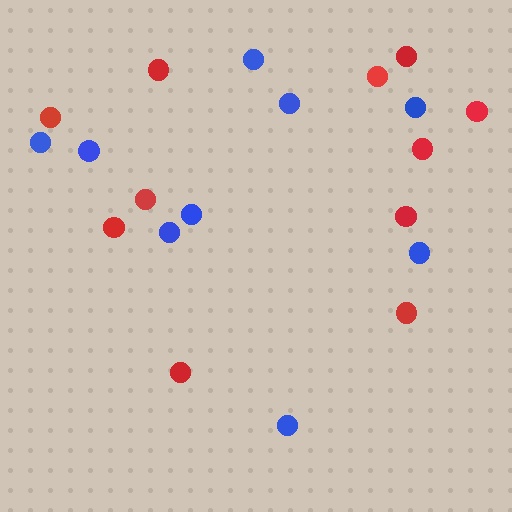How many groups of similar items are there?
There are 2 groups: one group of blue circles (9) and one group of red circles (11).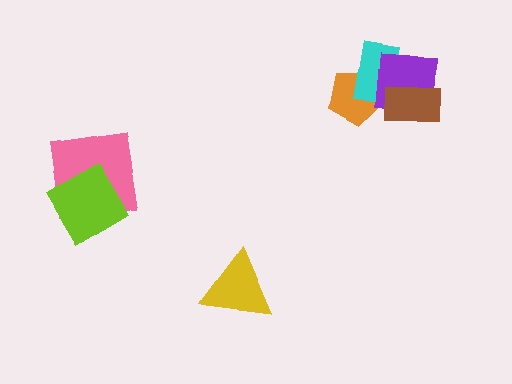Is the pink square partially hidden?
Yes, it is partially covered by another shape.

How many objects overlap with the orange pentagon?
2 objects overlap with the orange pentagon.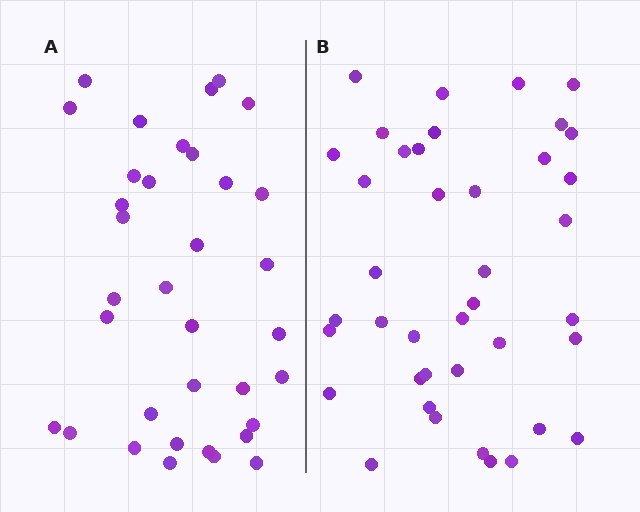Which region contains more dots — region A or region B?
Region B (the right region) has more dots.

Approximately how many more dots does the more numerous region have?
Region B has about 5 more dots than region A.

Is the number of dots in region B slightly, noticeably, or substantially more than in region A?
Region B has only slightly more — the two regions are fairly close. The ratio is roughly 1.1 to 1.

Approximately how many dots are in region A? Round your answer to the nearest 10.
About 40 dots. (The exact count is 35, which rounds to 40.)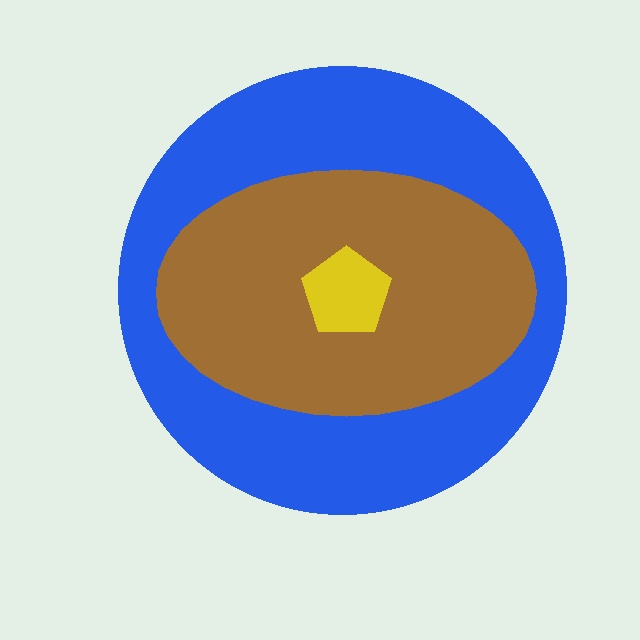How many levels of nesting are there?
3.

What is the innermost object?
The yellow pentagon.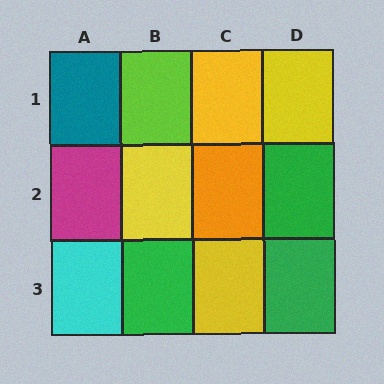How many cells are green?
3 cells are green.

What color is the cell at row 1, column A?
Teal.